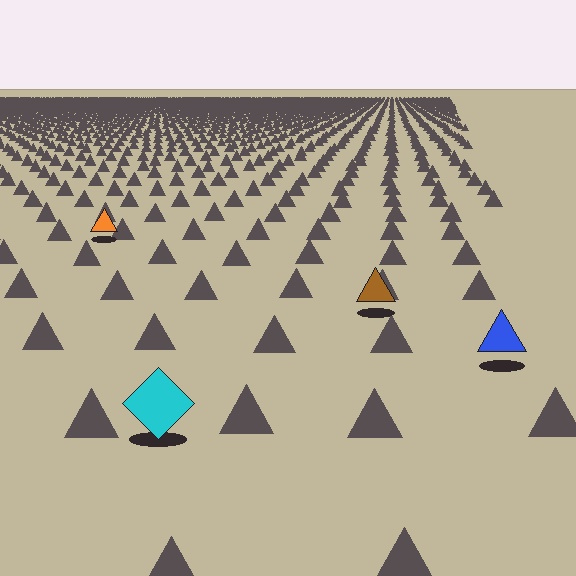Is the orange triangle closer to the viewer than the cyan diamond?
No. The cyan diamond is closer — you can tell from the texture gradient: the ground texture is coarser near it.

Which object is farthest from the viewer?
The orange triangle is farthest from the viewer. It appears smaller and the ground texture around it is denser.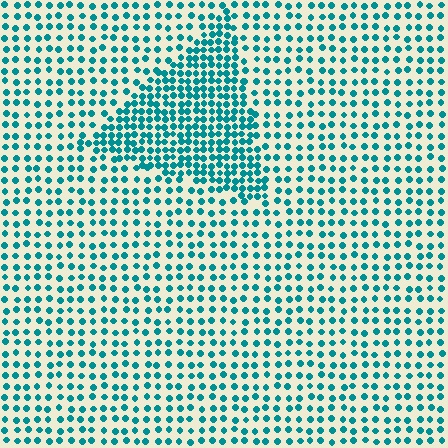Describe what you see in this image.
The image contains small teal elements arranged at two different densities. A triangle-shaped region is visible where the elements are more densely packed than the surrounding area.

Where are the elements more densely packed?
The elements are more densely packed inside the triangle boundary.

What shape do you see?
I see a triangle.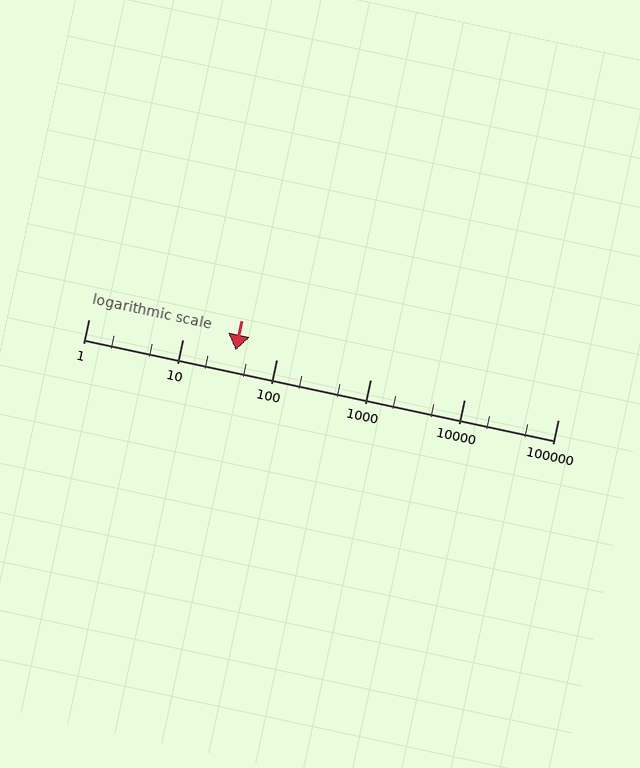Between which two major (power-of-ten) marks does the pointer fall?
The pointer is between 10 and 100.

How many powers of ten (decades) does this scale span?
The scale spans 5 decades, from 1 to 100000.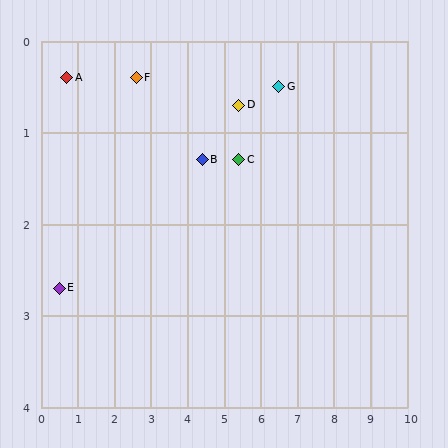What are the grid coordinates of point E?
Point E is at approximately (0.5, 2.7).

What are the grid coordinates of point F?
Point F is at approximately (2.6, 0.4).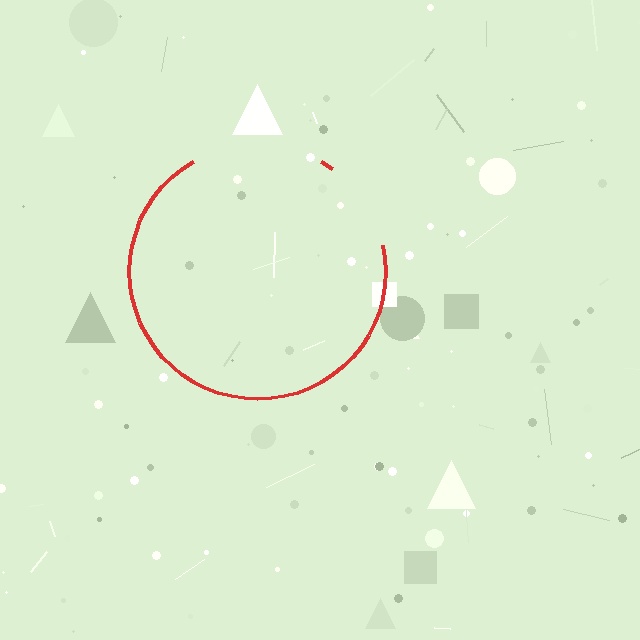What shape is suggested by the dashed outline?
The dashed outline suggests a circle.